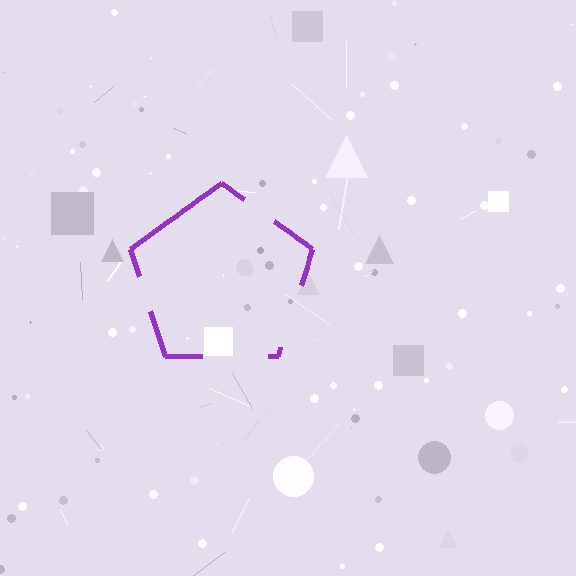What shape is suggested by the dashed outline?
The dashed outline suggests a pentagon.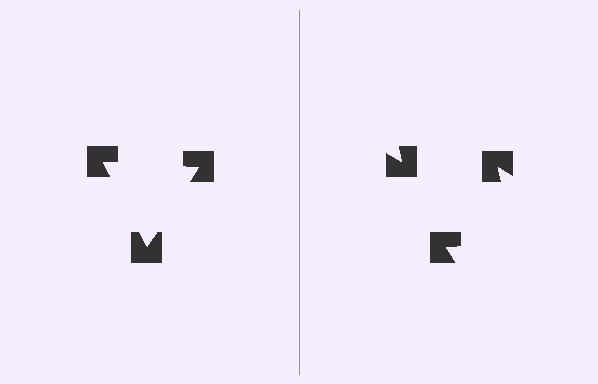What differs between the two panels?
The notched squares are positioned identically on both sides; only the wedge orientations differ. On the left they align to a triangle; on the right they are misaligned.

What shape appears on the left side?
An illusory triangle.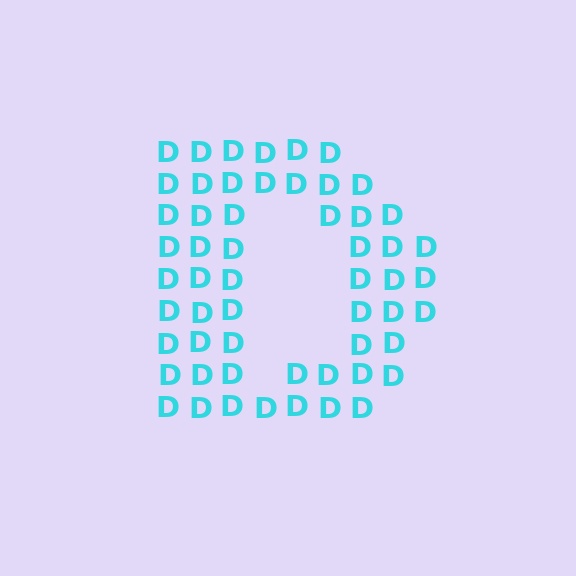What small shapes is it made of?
It is made of small letter D's.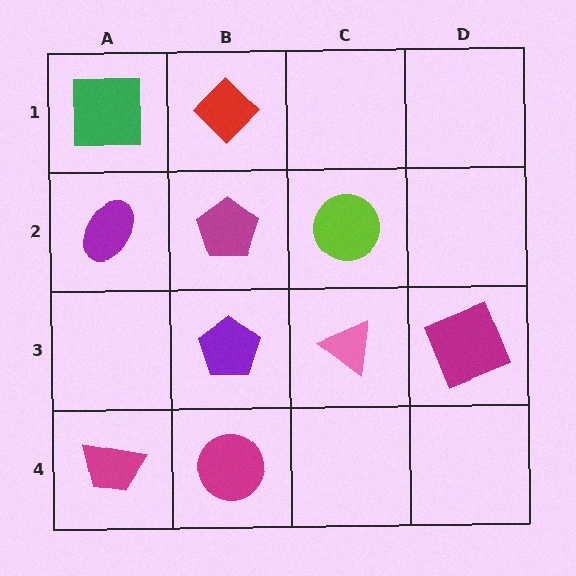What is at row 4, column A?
A magenta trapezoid.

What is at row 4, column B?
A magenta circle.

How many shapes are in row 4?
2 shapes.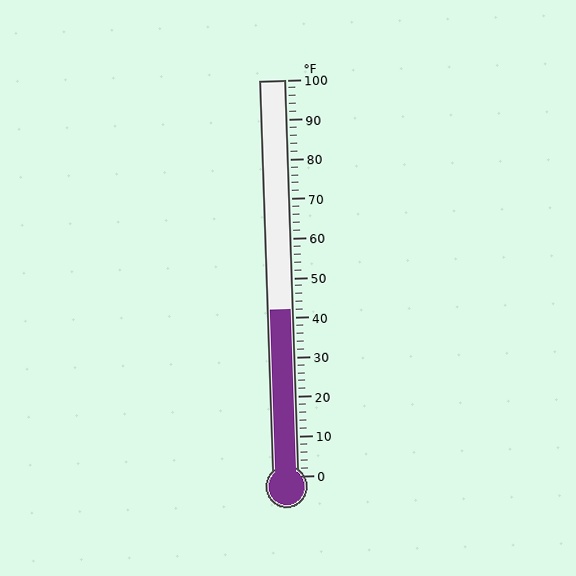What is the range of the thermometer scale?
The thermometer scale ranges from 0°F to 100°F.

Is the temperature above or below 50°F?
The temperature is below 50°F.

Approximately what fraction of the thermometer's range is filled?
The thermometer is filled to approximately 40% of its range.